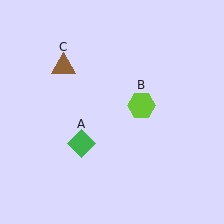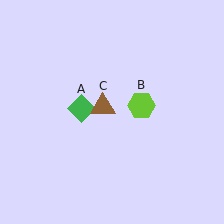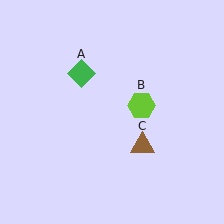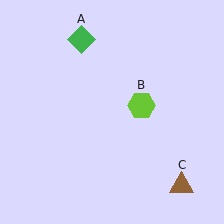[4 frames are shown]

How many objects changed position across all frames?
2 objects changed position: green diamond (object A), brown triangle (object C).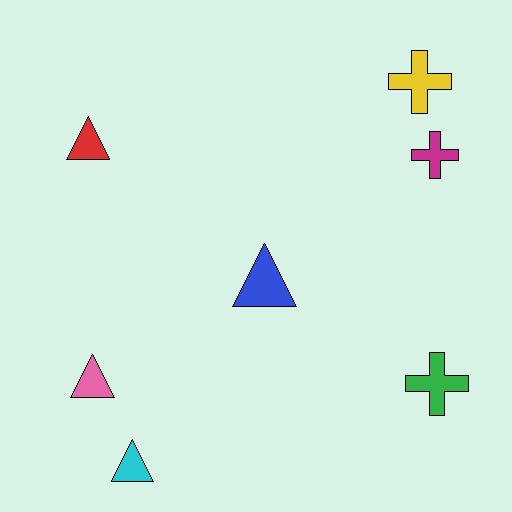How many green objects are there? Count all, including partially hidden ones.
There is 1 green object.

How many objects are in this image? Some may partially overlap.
There are 7 objects.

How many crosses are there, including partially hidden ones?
There are 3 crosses.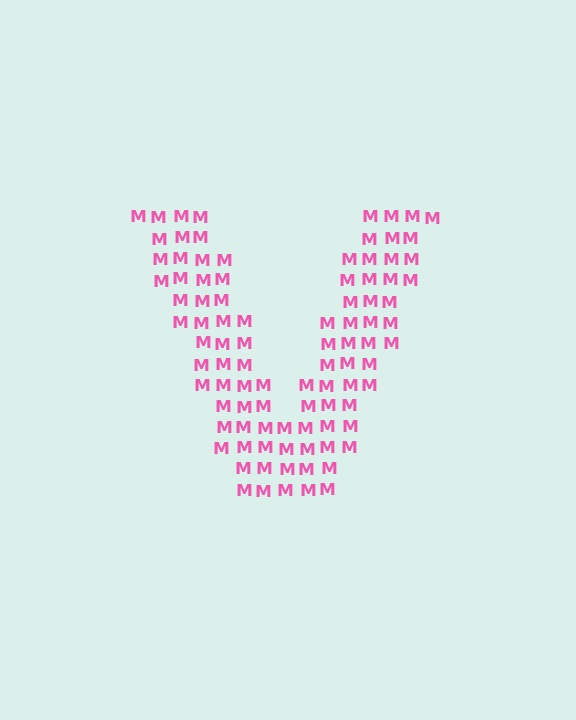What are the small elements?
The small elements are letter M's.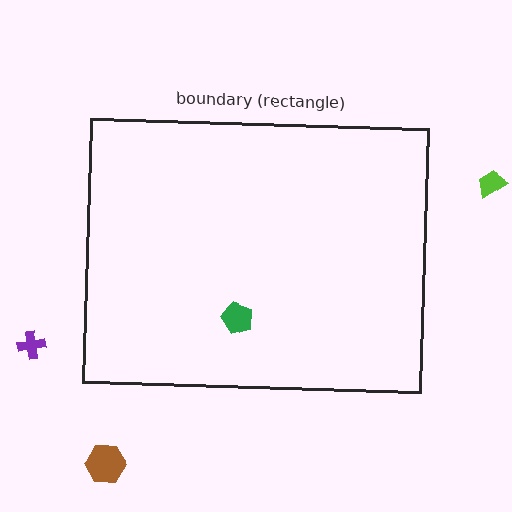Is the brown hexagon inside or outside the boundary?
Outside.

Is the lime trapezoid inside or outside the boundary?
Outside.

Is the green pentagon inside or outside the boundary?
Inside.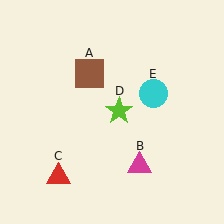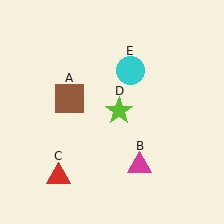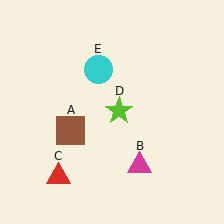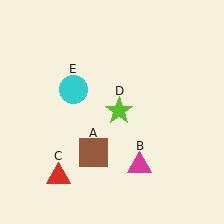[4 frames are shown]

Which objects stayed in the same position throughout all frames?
Magenta triangle (object B) and red triangle (object C) and lime star (object D) remained stationary.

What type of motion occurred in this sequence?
The brown square (object A), cyan circle (object E) rotated counterclockwise around the center of the scene.